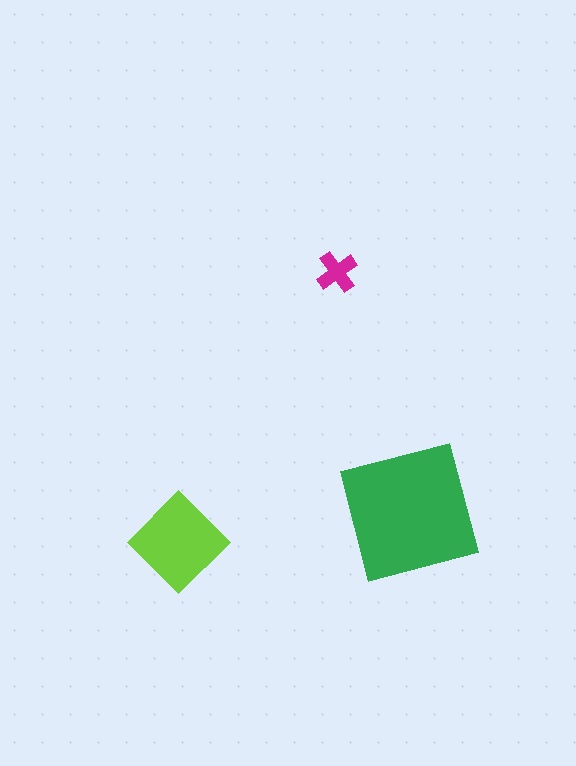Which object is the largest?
The green square.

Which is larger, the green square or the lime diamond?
The green square.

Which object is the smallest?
The magenta cross.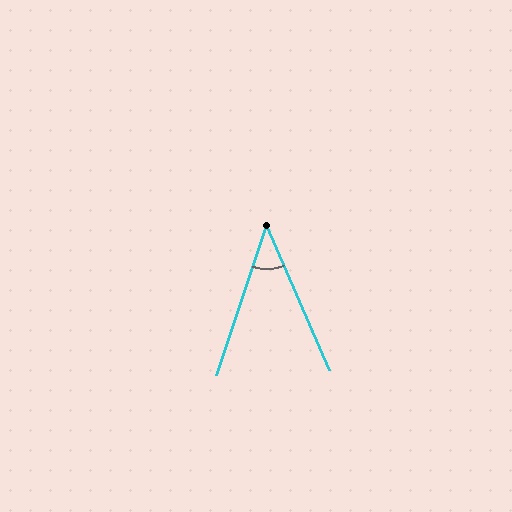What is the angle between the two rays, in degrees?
Approximately 42 degrees.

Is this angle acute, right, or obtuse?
It is acute.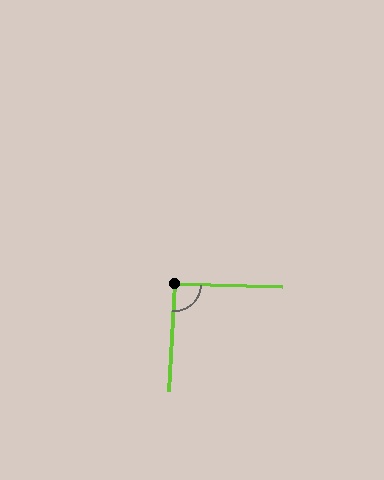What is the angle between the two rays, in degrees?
Approximately 92 degrees.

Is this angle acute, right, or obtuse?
It is approximately a right angle.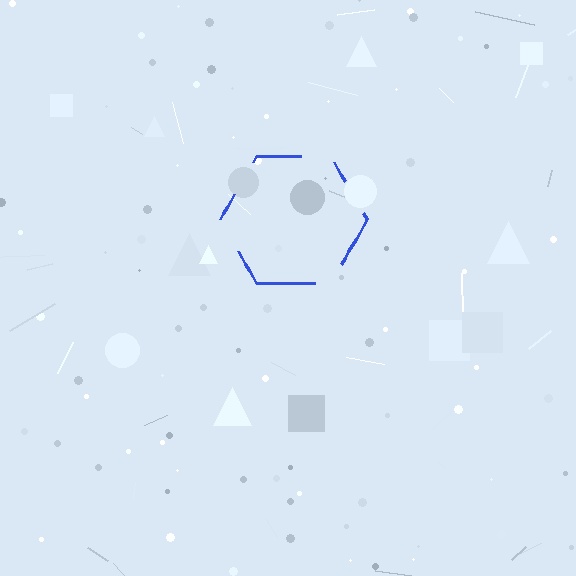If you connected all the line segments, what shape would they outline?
They would outline a hexagon.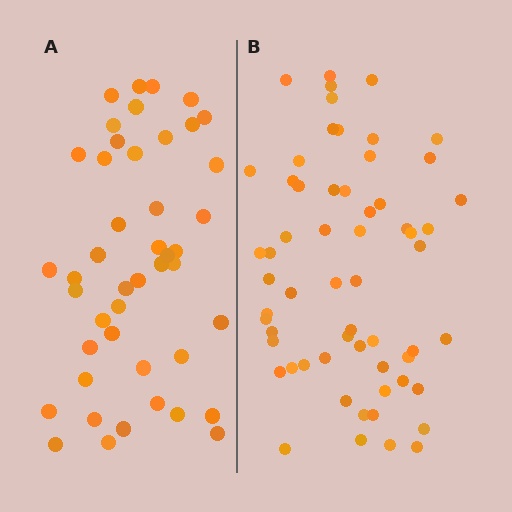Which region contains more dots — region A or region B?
Region B (the right region) has more dots.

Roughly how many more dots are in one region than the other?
Region B has approximately 15 more dots than region A.